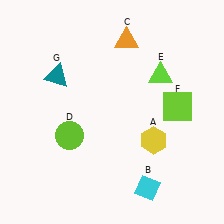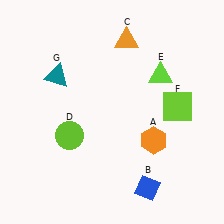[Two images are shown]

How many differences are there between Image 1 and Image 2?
There are 2 differences between the two images.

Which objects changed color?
A changed from yellow to orange. B changed from cyan to blue.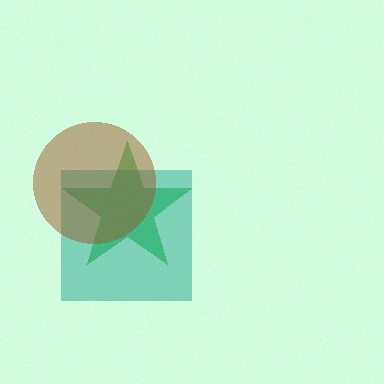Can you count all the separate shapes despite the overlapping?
Yes, there are 3 separate shapes.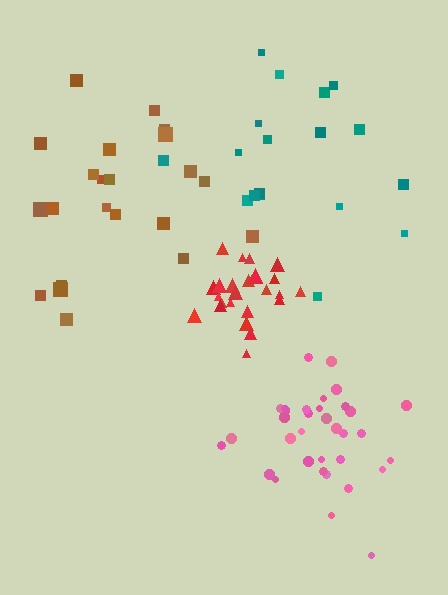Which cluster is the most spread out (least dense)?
Brown.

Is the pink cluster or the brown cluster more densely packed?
Pink.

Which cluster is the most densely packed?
Red.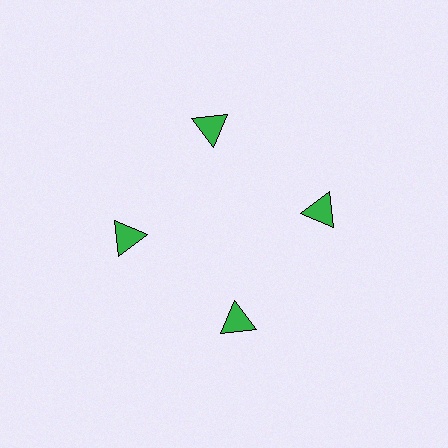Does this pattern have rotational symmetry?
Yes, this pattern has 4-fold rotational symmetry. It looks the same after rotating 90 degrees around the center.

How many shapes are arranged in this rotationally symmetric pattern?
There are 4 shapes, arranged in 4 groups of 1.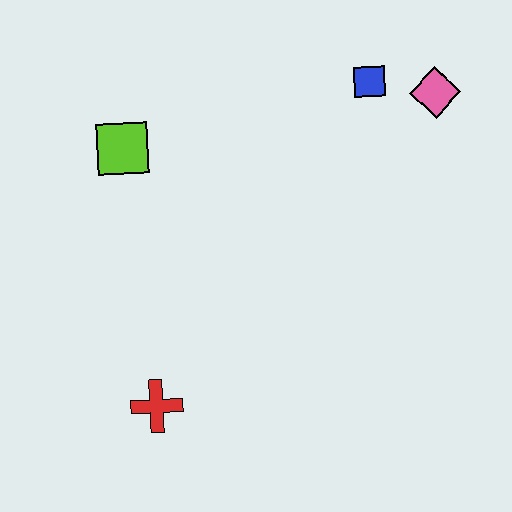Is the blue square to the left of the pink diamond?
Yes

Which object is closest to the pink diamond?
The blue square is closest to the pink diamond.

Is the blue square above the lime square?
Yes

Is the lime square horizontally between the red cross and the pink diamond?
No